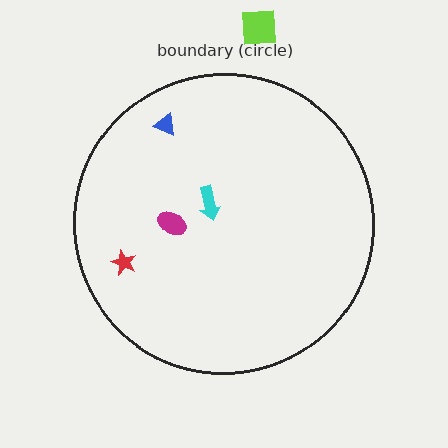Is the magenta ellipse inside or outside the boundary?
Inside.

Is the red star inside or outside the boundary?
Inside.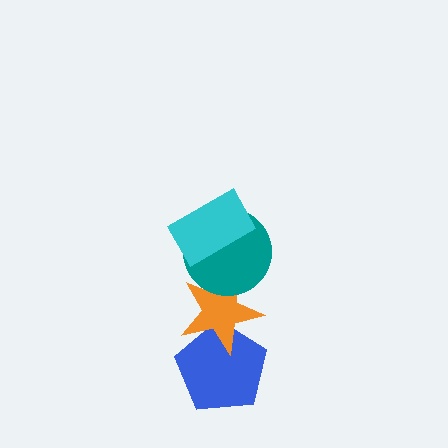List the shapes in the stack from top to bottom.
From top to bottom: the cyan rectangle, the teal circle, the orange star, the blue pentagon.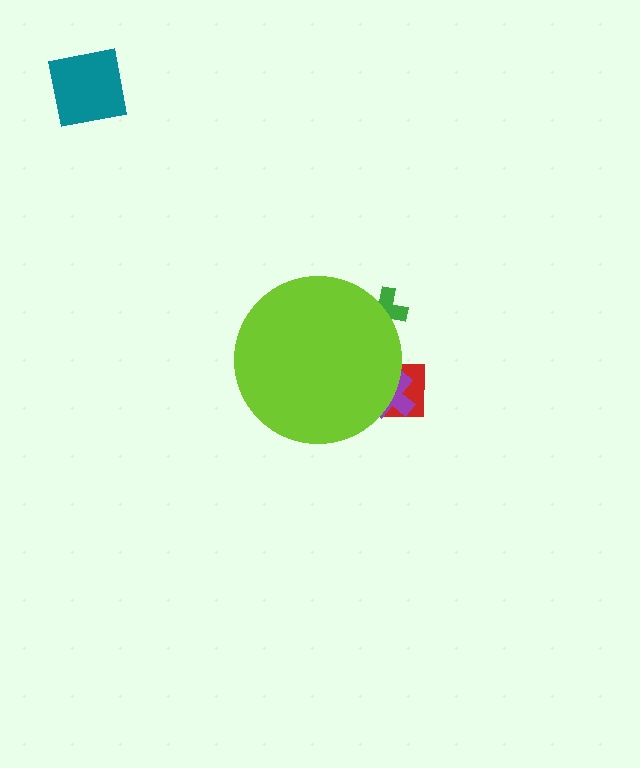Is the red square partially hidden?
Yes, the red square is partially hidden behind the lime circle.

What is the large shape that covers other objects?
A lime circle.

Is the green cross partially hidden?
Yes, the green cross is partially hidden behind the lime circle.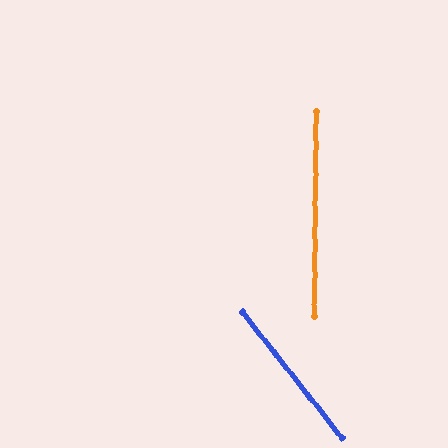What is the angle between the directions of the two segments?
Approximately 39 degrees.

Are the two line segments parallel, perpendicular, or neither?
Neither parallel nor perpendicular — they differ by about 39°.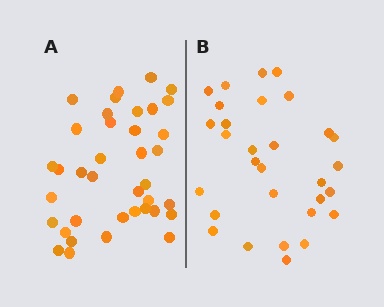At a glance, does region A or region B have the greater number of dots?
Region A (the left region) has more dots.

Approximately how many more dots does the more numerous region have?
Region A has roughly 8 or so more dots than region B.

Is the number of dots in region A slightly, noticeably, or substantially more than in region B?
Region A has noticeably more, but not dramatically so. The ratio is roughly 1.3 to 1.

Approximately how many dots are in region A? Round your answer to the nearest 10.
About 40 dots. (The exact count is 38, which rounds to 40.)